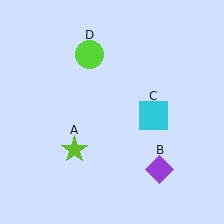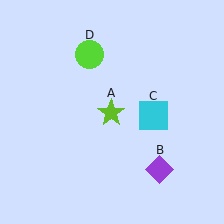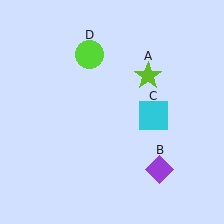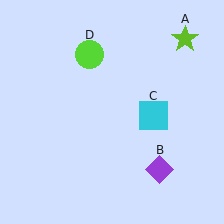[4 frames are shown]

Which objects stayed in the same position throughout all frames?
Purple diamond (object B) and cyan square (object C) and lime circle (object D) remained stationary.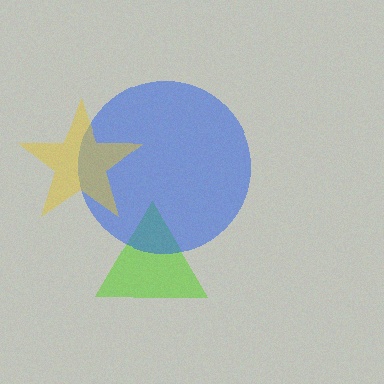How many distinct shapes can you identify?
There are 3 distinct shapes: a lime triangle, a blue circle, a yellow star.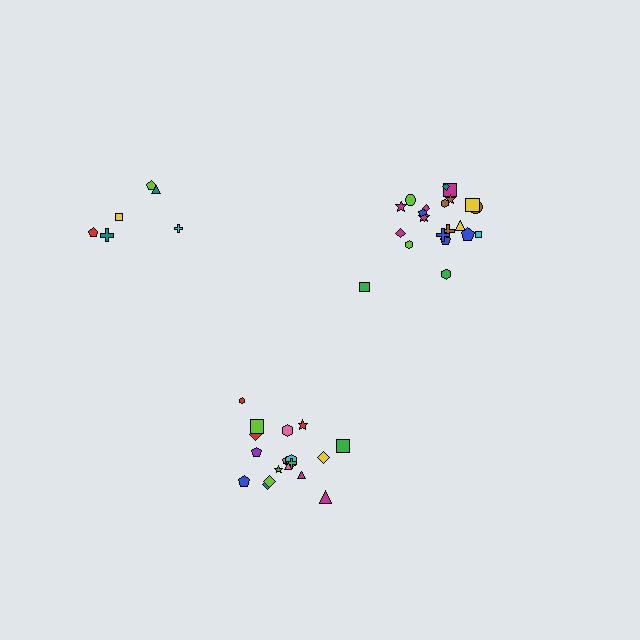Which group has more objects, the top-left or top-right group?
The top-right group.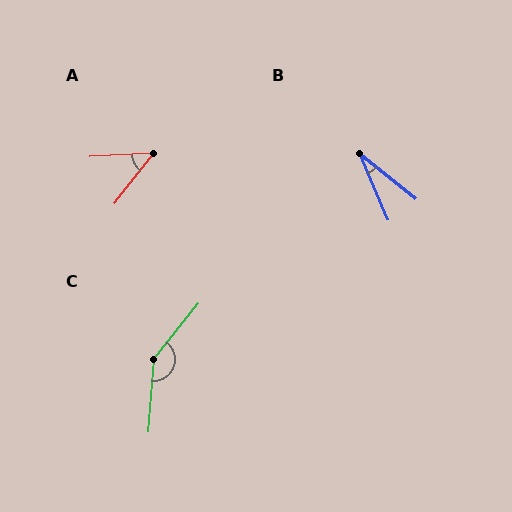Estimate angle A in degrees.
Approximately 49 degrees.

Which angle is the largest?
C, at approximately 145 degrees.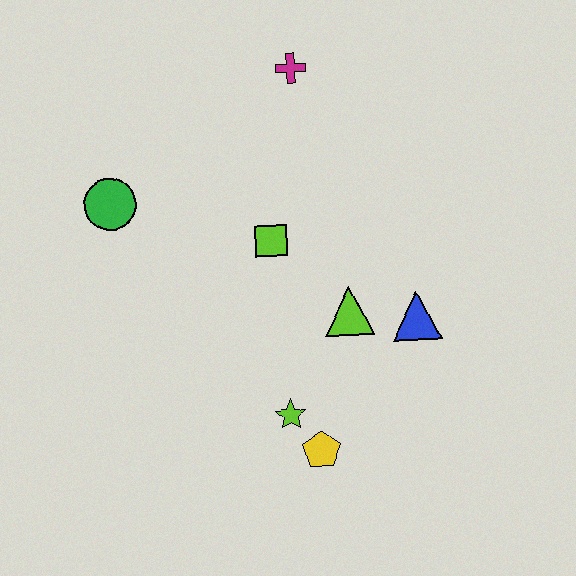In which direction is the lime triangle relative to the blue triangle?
The lime triangle is to the left of the blue triangle.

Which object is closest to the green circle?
The lime square is closest to the green circle.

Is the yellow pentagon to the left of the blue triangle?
Yes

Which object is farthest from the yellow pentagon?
The magenta cross is farthest from the yellow pentagon.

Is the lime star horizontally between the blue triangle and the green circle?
Yes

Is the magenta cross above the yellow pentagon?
Yes